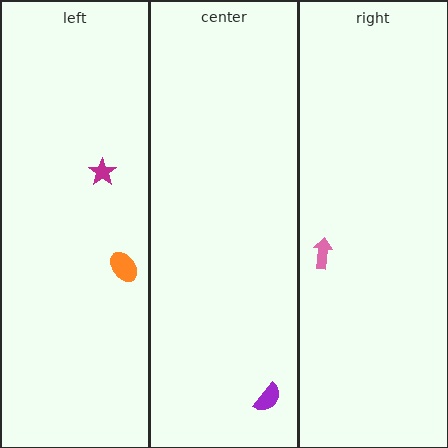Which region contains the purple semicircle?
The center region.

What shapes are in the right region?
The pink arrow.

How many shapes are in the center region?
1.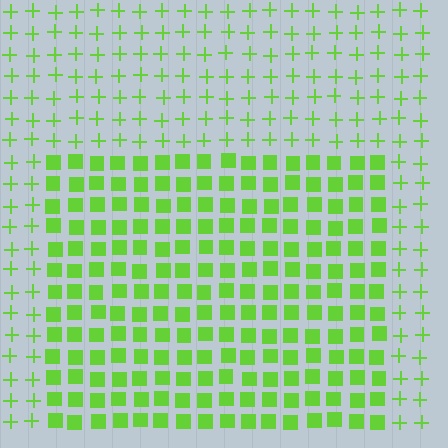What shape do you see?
I see a rectangle.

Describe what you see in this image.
The image is filled with small lime elements arranged in a uniform grid. A rectangle-shaped region contains squares, while the surrounding area contains plus signs. The boundary is defined purely by the change in element shape.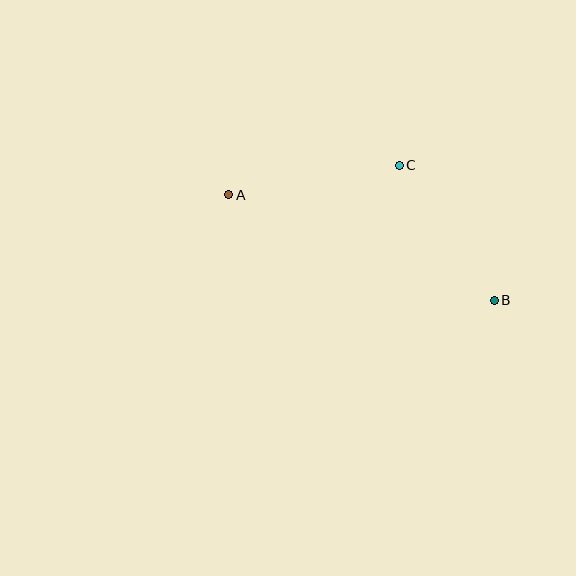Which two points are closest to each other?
Points B and C are closest to each other.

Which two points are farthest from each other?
Points A and B are farthest from each other.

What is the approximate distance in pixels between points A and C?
The distance between A and C is approximately 173 pixels.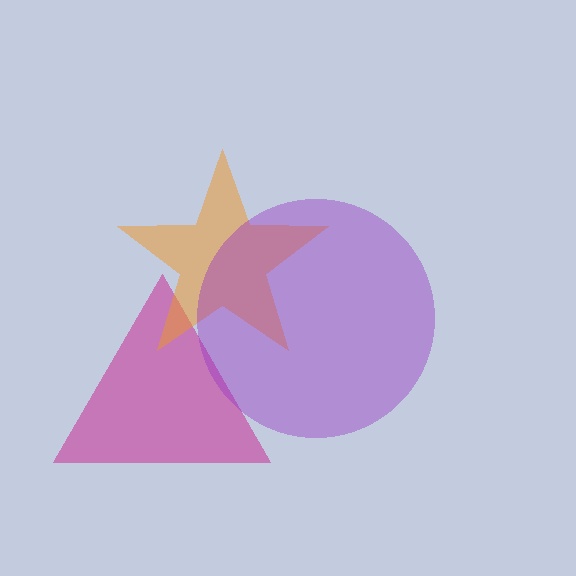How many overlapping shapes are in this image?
There are 3 overlapping shapes in the image.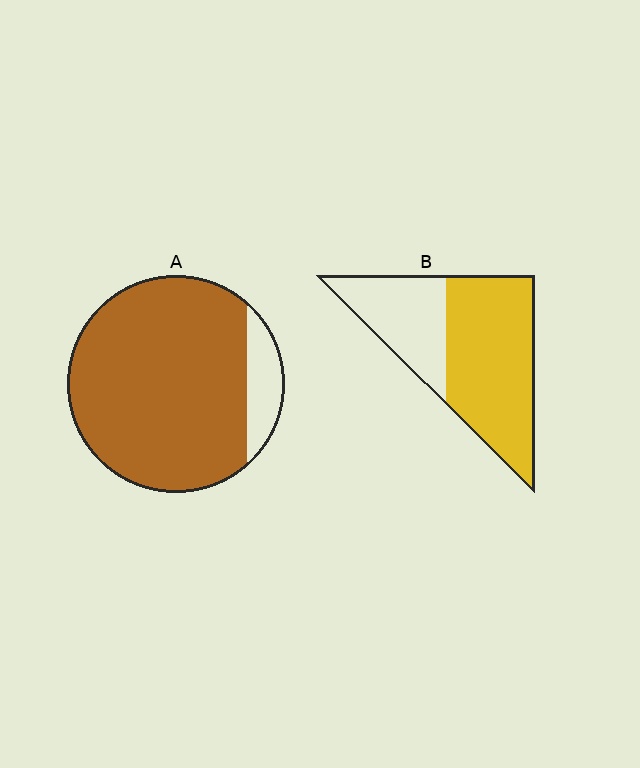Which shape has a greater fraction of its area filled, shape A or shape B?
Shape A.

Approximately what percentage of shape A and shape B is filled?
A is approximately 90% and B is approximately 65%.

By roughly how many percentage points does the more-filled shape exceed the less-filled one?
By roughly 25 percentage points (A over B).